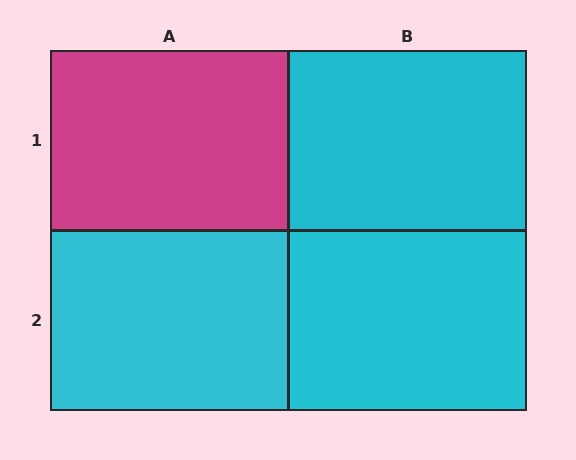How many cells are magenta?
1 cell is magenta.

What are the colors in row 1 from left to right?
Magenta, cyan.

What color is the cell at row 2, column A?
Cyan.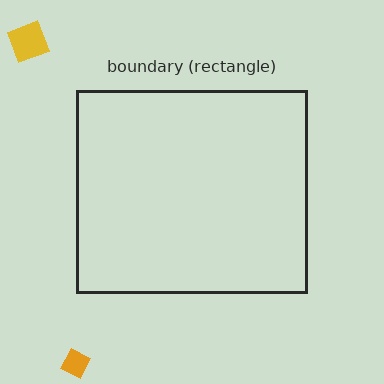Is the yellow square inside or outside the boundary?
Outside.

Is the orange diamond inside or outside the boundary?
Outside.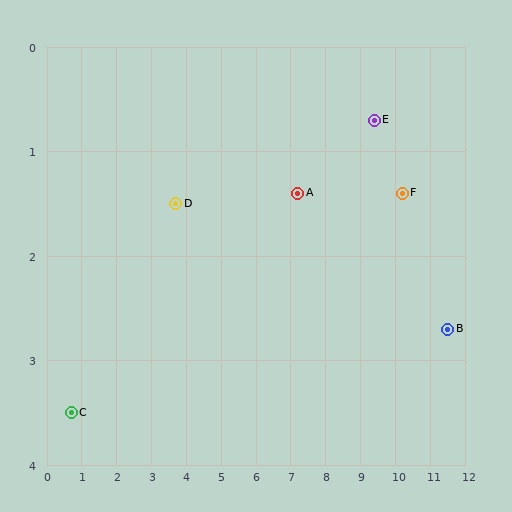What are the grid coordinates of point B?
Point B is at approximately (11.5, 2.7).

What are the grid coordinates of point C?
Point C is at approximately (0.7, 3.5).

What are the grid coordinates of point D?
Point D is at approximately (3.7, 1.5).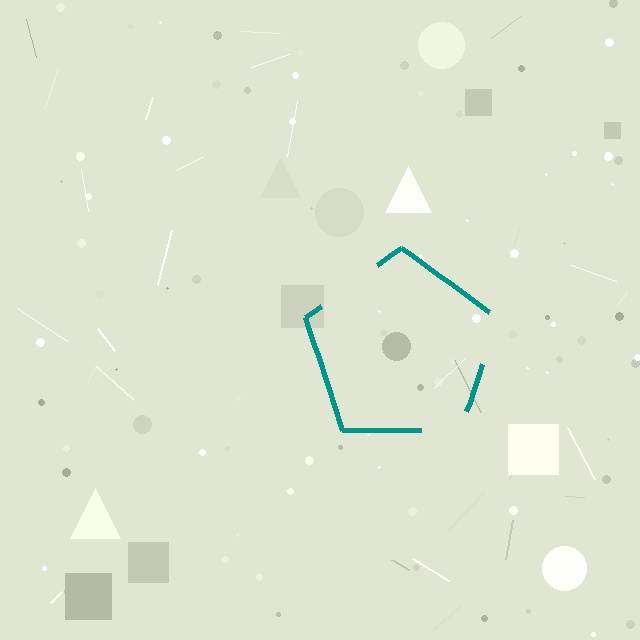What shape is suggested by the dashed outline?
The dashed outline suggests a pentagon.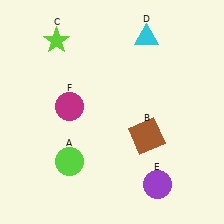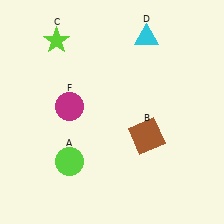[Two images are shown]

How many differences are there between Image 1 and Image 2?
There is 1 difference between the two images.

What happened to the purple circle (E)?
The purple circle (E) was removed in Image 2. It was in the bottom-right area of Image 1.